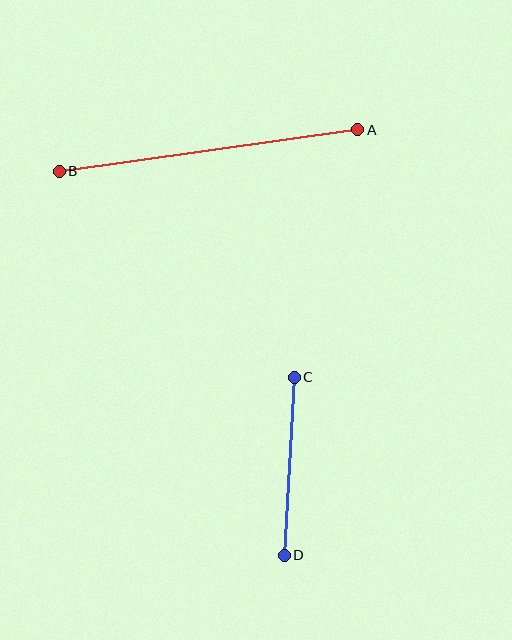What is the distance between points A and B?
The distance is approximately 301 pixels.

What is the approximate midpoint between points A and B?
The midpoint is at approximately (209, 151) pixels.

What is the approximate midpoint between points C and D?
The midpoint is at approximately (289, 466) pixels.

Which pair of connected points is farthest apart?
Points A and B are farthest apart.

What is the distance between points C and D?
The distance is approximately 178 pixels.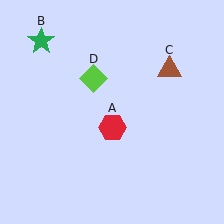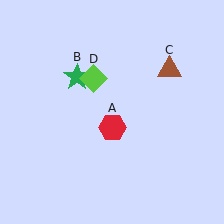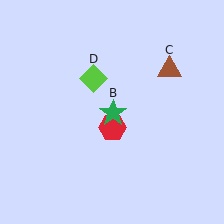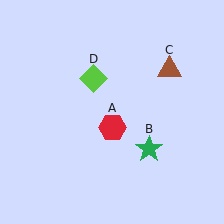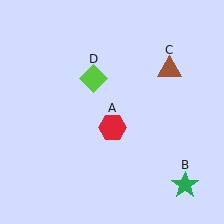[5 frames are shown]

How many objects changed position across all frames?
1 object changed position: green star (object B).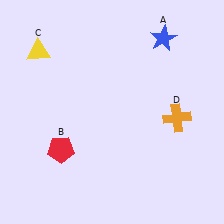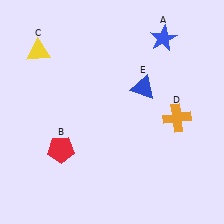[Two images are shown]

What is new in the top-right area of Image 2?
A blue triangle (E) was added in the top-right area of Image 2.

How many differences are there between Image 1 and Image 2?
There is 1 difference between the two images.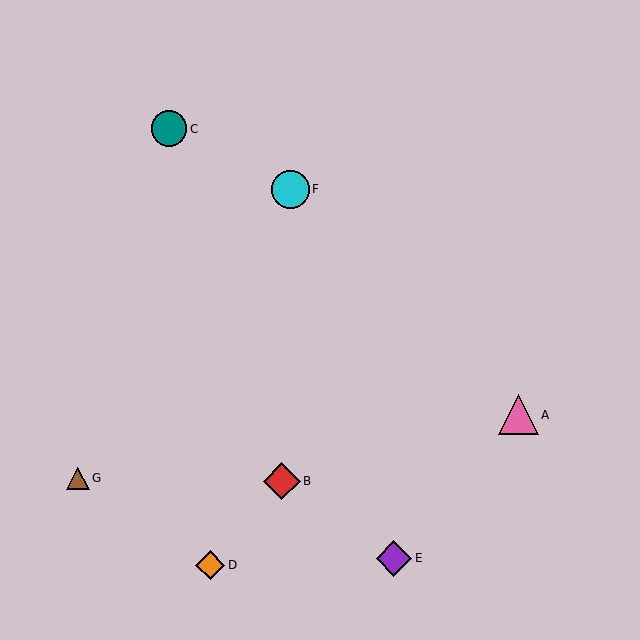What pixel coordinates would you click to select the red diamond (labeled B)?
Click at (282, 481) to select the red diamond B.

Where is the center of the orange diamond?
The center of the orange diamond is at (210, 565).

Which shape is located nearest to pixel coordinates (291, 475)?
The red diamond (labeled B) at (282, 481) is nearest to that location.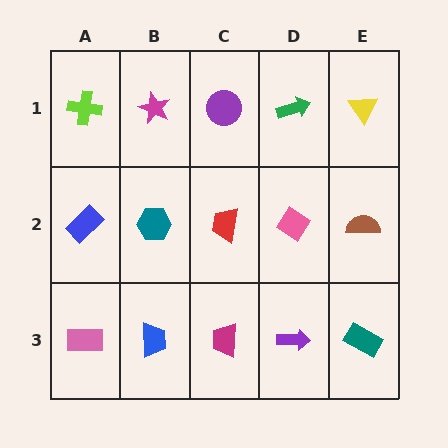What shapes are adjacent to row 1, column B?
A teal hexagon (row 2, column B), a lime cross (row 1, column A), a purple circle (row 1, column C).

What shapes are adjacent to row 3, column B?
A teal hexagon (row 2, column B), a pink rectangle (row 3, column A), a magenta trapezoid (row 3, column C).